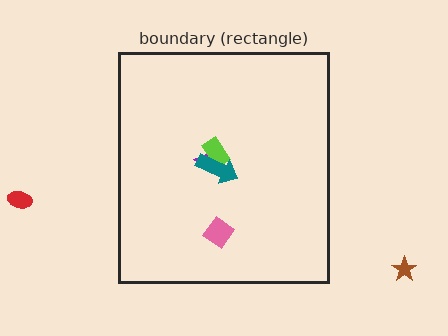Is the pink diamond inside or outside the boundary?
Inside.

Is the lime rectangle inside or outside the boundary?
Inside.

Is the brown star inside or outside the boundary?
Outside.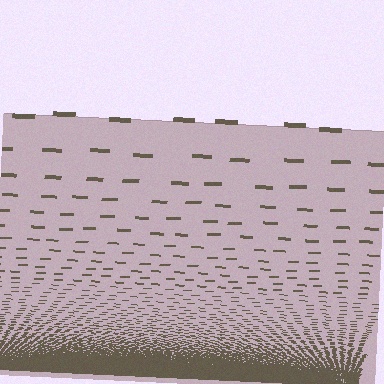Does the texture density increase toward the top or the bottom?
Density increases toward the bottom.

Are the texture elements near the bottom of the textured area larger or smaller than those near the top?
Smaller. The gradient is inverted — elements near the bottom are smaller and denser.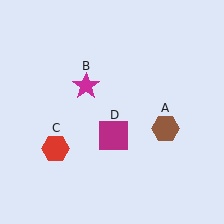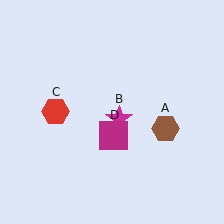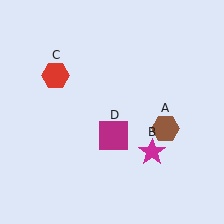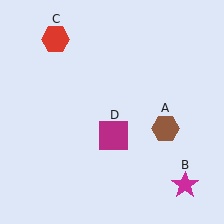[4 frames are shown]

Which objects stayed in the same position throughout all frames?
Brown hexagon (object A) and magenta square (object D) remained stationary.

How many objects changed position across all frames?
2 objects changed position: magenta star (object B), red hexagon (object C).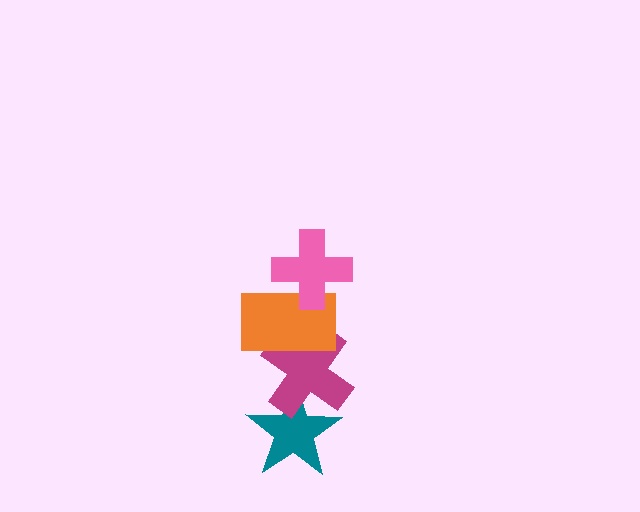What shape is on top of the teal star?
The magenta cross is on top of the teal star.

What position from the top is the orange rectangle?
The orange rectangle is 2nd from the top.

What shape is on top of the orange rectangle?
The pink cross is on top of the orange rectangle.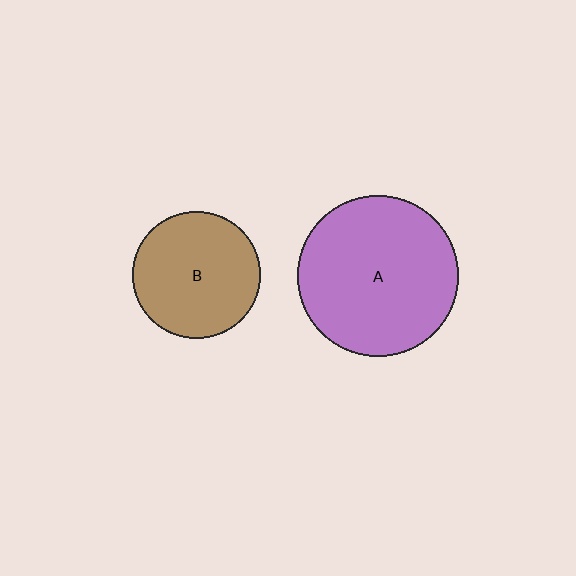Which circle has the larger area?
Circle A (purple).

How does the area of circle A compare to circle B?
Approximately 1.6 times.